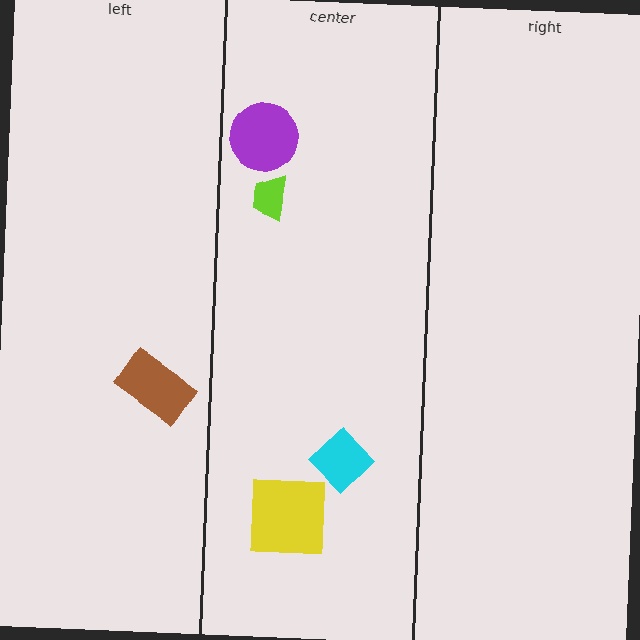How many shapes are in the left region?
1.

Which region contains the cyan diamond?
The center region.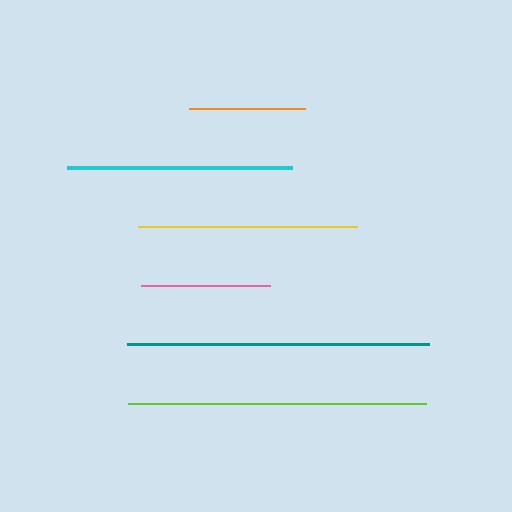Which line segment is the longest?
The teal line is the longest at approximately 301 pixels.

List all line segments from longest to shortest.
From longest to shortest: teal, lime, cyan, yellow, pink, orange.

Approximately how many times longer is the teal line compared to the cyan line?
The teal line is approximately 1.3 times the length of the cyan line.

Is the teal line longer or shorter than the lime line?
The teal line is longer than the lime line.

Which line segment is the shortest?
The orange line is the shortest at approximately 116 pixels.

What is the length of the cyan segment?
The cyan segment is approximately 226 pixels long.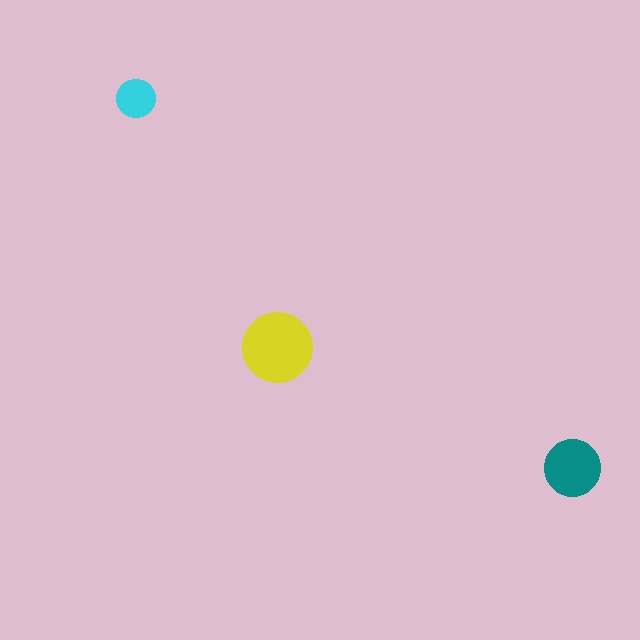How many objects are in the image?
There are 3 objects in the image.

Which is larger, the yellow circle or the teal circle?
The yellow one.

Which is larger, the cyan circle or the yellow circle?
The yellow one.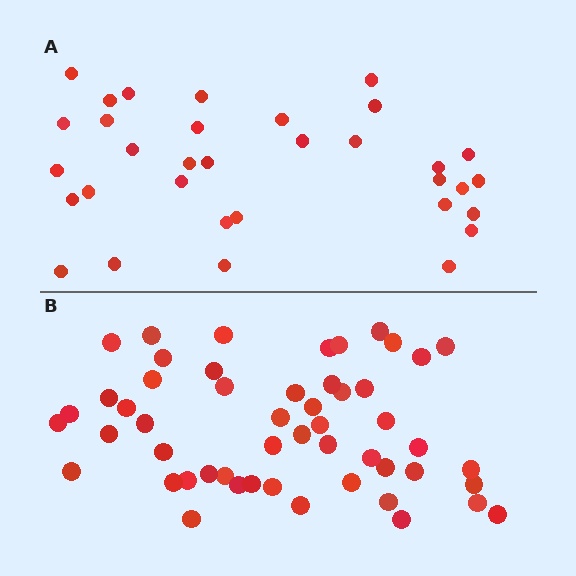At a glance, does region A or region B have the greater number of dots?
Region B (the bottom region) has more dots.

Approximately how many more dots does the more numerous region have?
Region B has approximately 20 more dots than region A.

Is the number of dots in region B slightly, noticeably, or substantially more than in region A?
Region B has substantially more. The ratio is roughly 1.6 to 1.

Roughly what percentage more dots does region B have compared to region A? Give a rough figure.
About 60% more.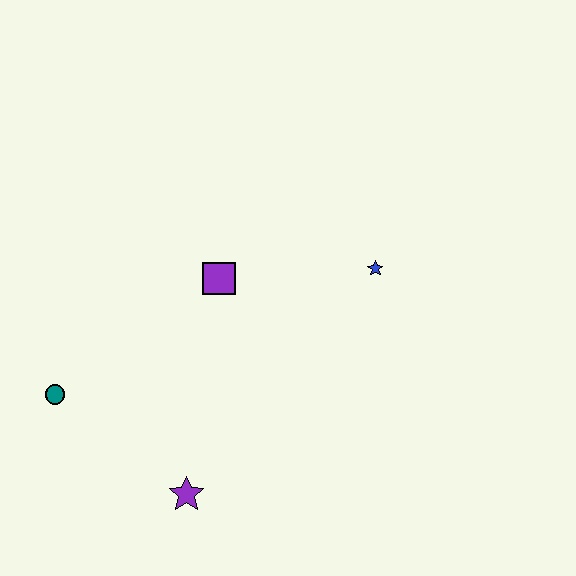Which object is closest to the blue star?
The purple square is closest to the blue star.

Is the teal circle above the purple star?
Yes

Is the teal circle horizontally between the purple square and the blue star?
No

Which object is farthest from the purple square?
The purple star is farthest from the purple square.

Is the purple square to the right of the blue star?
No